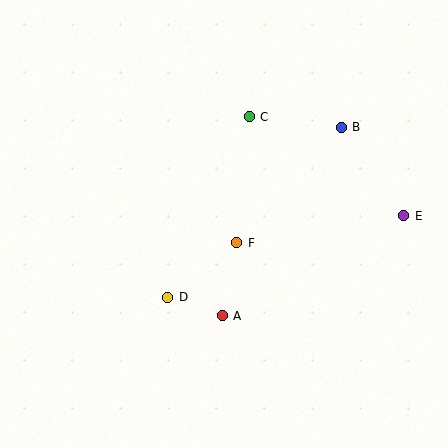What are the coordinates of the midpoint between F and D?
The midpoint between F and D is at (202, 270).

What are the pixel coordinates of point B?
Point B is at (341, 127).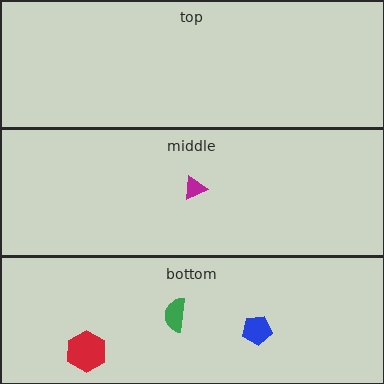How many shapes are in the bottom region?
3.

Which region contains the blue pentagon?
The bottom region.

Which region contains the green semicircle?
The bottom region.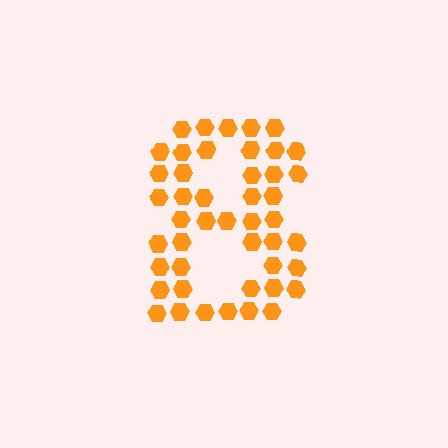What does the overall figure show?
The overall figure shows the digit 8.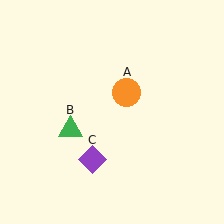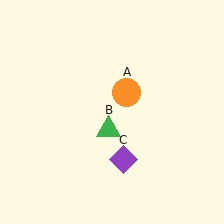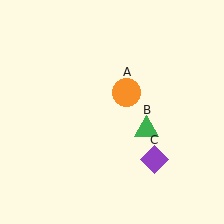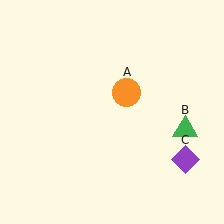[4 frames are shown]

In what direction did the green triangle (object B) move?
The green triangle (object B) moved right.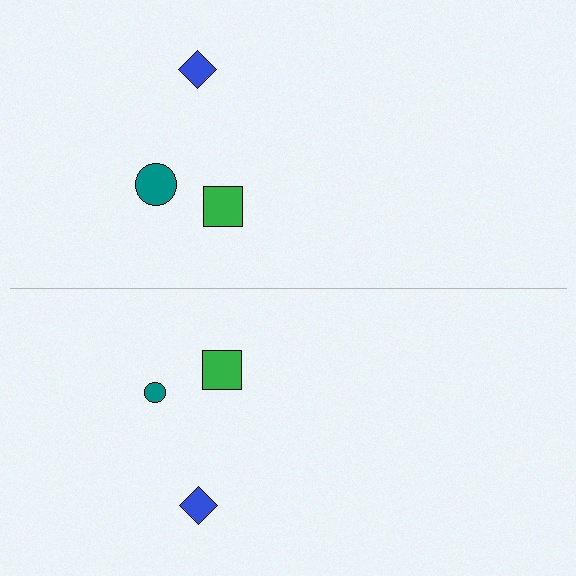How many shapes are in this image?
There are 6 shapes in this image.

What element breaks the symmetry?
The teal circle on the bottom side has a different size than its mirror counterpart.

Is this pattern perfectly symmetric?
No, the pattern is not perfectly symmetric. The teal circle on the bottom side has a different size than its mirror counterpart.